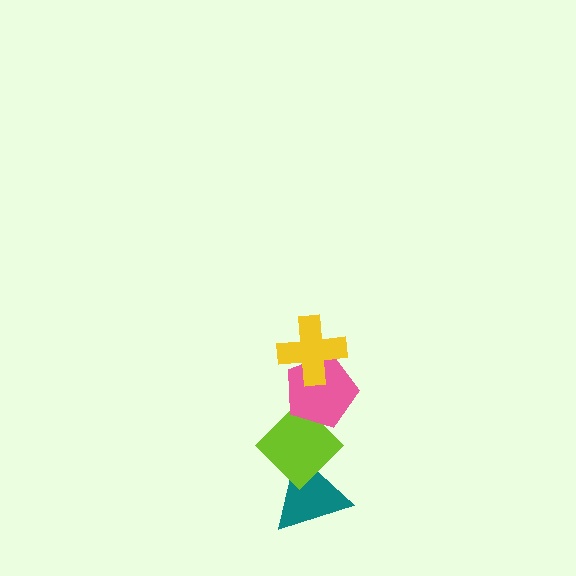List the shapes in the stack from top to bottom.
From top to bottom: the yellow cross, the pink pentagon, the lime diamond, the teal triangle.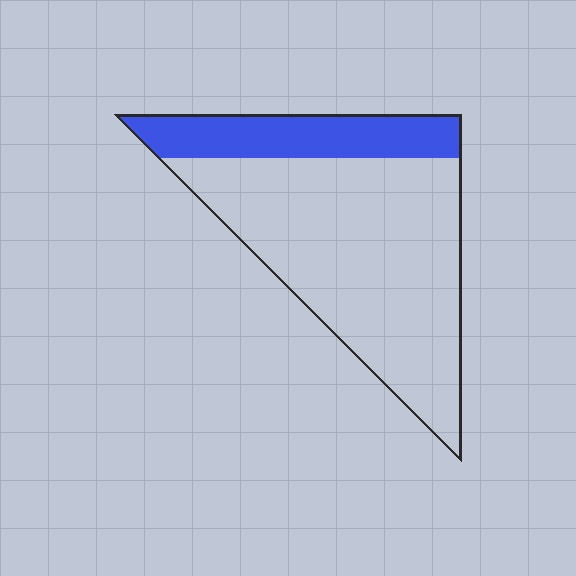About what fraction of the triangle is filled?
About one quarter (1/4).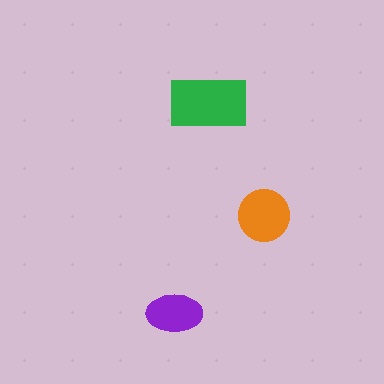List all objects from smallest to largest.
The purple ellipse, the orange circle, the green rectangle.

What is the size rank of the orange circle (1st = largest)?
2nd.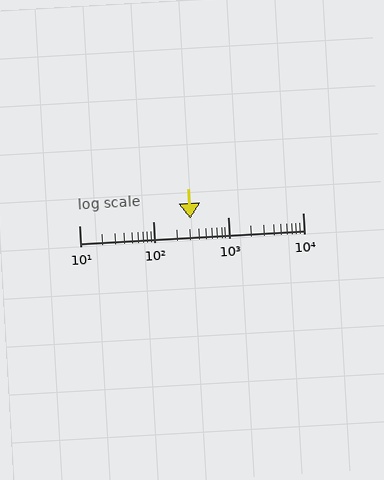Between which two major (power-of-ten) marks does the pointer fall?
The pointer is between 100 and 1000.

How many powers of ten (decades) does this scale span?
The scale spans 3 decades, from 10 to 10000.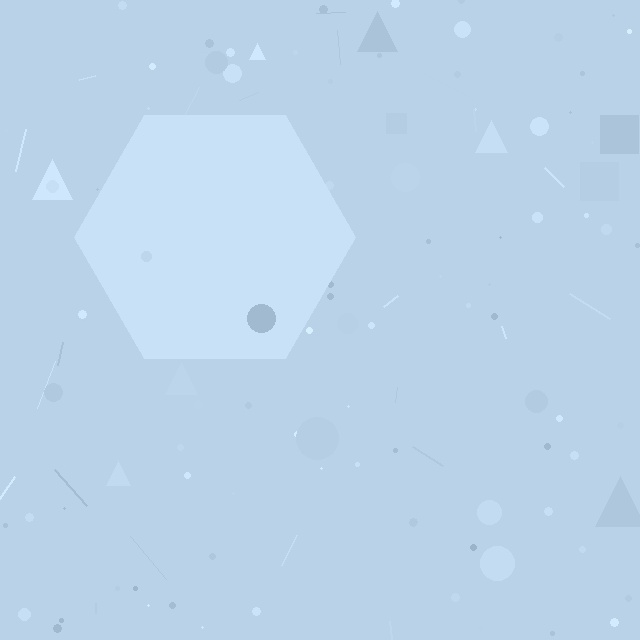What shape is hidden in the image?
A hexagon is hidden in the image.